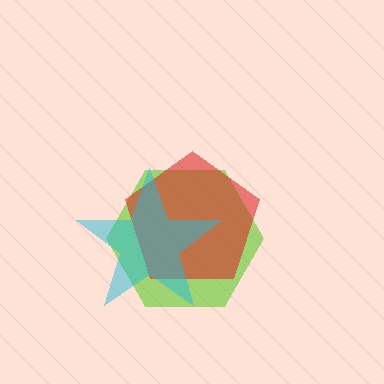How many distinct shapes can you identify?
There are 3 distinct shapes: a lime hexagon, a red pentagon, a cyan star.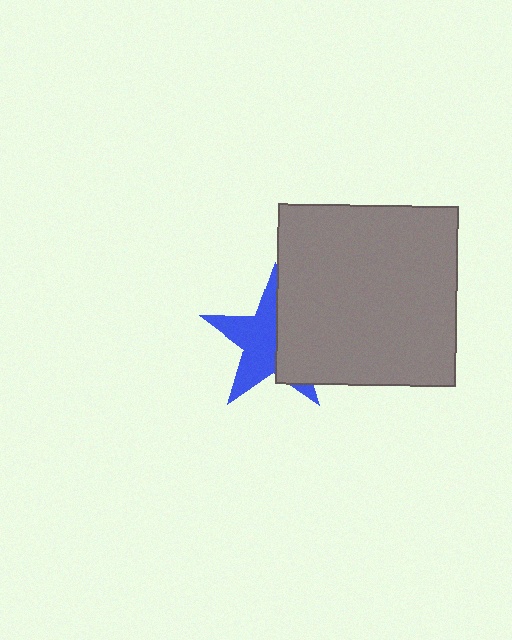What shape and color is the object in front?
The object in front is a gray square.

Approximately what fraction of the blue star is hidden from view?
Roughly 44% of the blue star is hidden behind the gray square.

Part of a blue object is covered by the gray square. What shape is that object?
It is a star.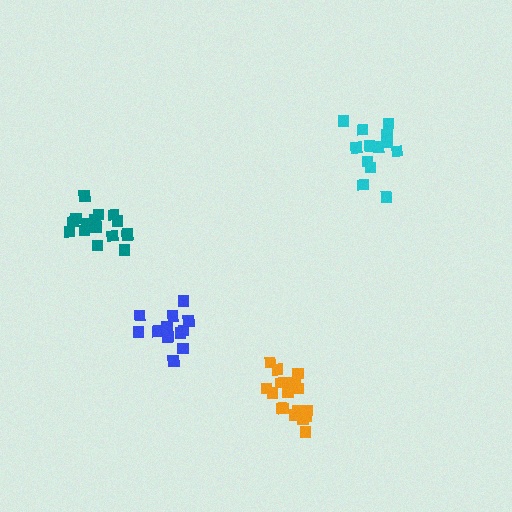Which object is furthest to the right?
The cyan cluster is rightmost.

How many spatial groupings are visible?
There are 4 spatial groupings.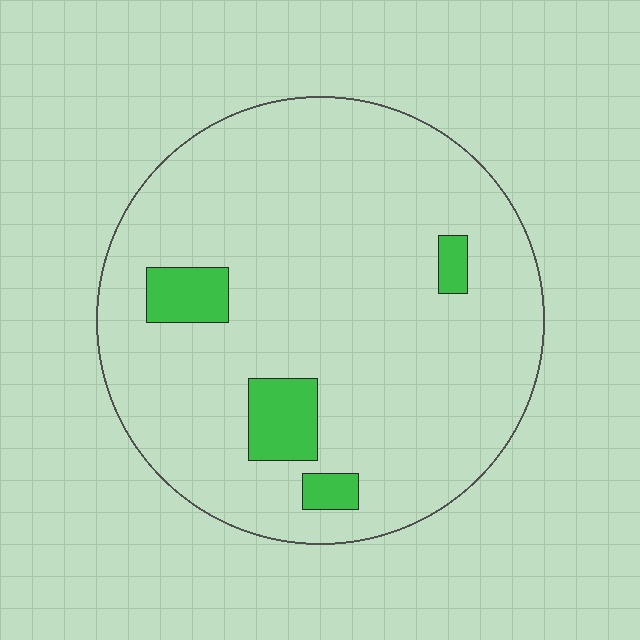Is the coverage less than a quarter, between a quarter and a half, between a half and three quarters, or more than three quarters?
Less than a quarter.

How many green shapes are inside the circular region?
4.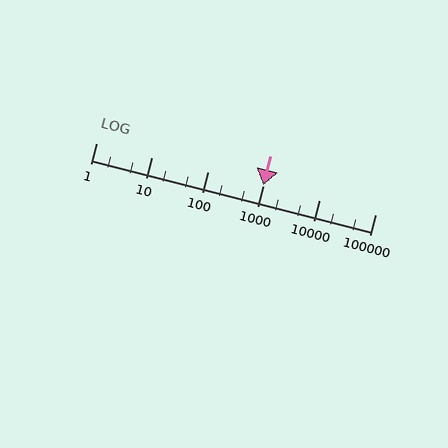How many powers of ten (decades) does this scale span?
The scale spans 5 decades, from 1 to 100000.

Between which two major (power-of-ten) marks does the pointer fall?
The pointer is between 1000 and 10000.